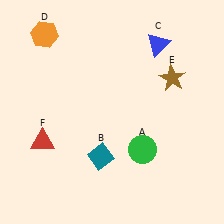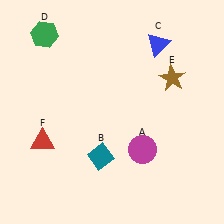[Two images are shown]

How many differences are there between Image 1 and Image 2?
There are 2 differences between the two images.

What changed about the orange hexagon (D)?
In Image 1, D is orange. In Image 2, it changed to green.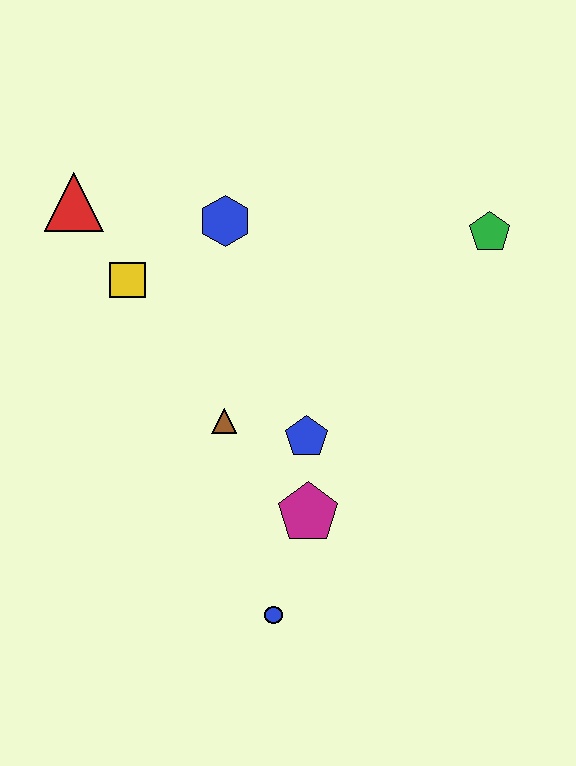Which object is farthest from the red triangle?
The blue circle is farthest from the red triangle.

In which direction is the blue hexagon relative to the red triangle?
The blue hexagon is to the right of the red triangle.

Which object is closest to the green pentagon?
The blue hexagon is closest to the green pentagon.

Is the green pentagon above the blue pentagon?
Yes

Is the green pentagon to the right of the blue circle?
Yes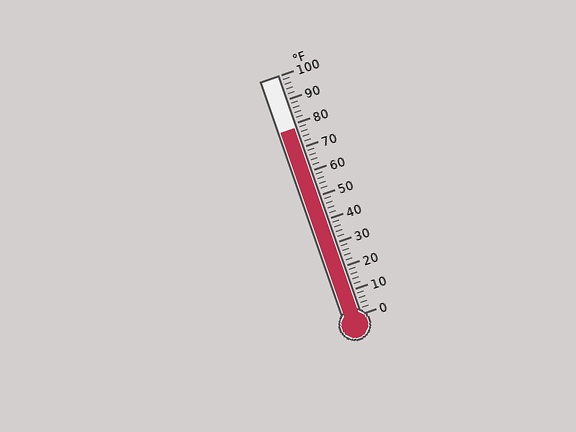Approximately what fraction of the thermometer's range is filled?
The thermometer is filled to approximately 80% of its range.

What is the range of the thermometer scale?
The thermometer scale ranges from 0°F to 100°F.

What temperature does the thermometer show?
The thermometer shows approximately 78°F.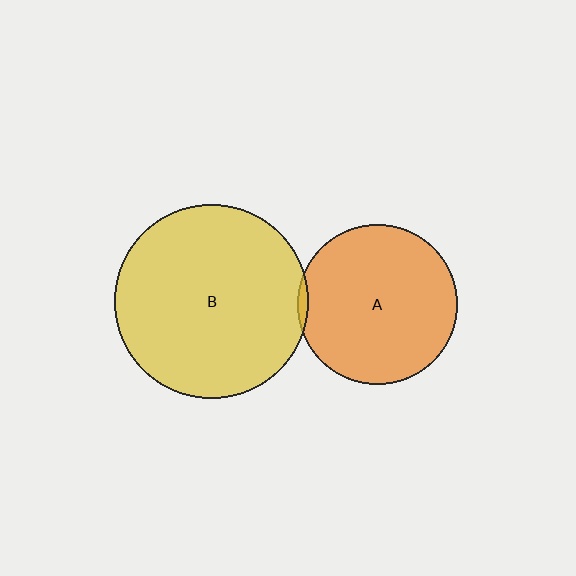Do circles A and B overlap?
Yes.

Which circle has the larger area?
Circle B (yellow).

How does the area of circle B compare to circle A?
Approximately 1.5 times.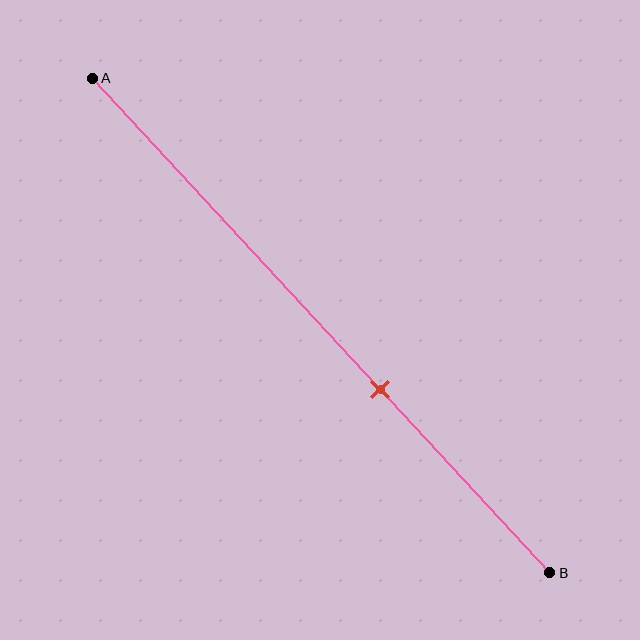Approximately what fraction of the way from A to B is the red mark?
The red mark is approximately 65% of the way from A to B.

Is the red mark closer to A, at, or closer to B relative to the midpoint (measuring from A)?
The red mark is closer to point B than the midpoint of segment AB.